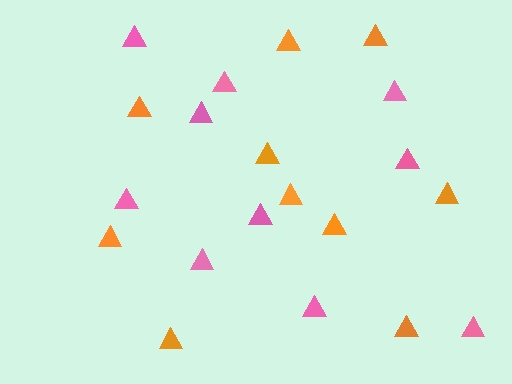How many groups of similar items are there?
There are 2 groups: one group of pink triangles (10) and one group of orange triangles (10).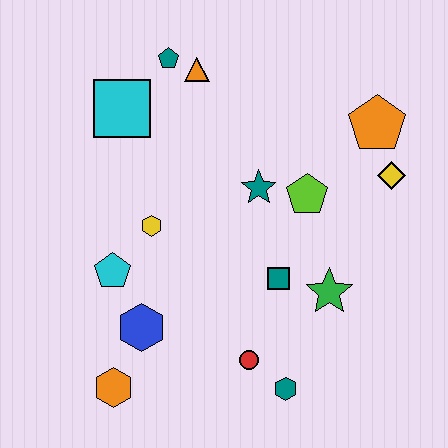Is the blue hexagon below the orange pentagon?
Yes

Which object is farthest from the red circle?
The teal pentagon is farthest from the red circle.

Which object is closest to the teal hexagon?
The red circle is closest to the teal hexagon.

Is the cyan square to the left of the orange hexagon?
No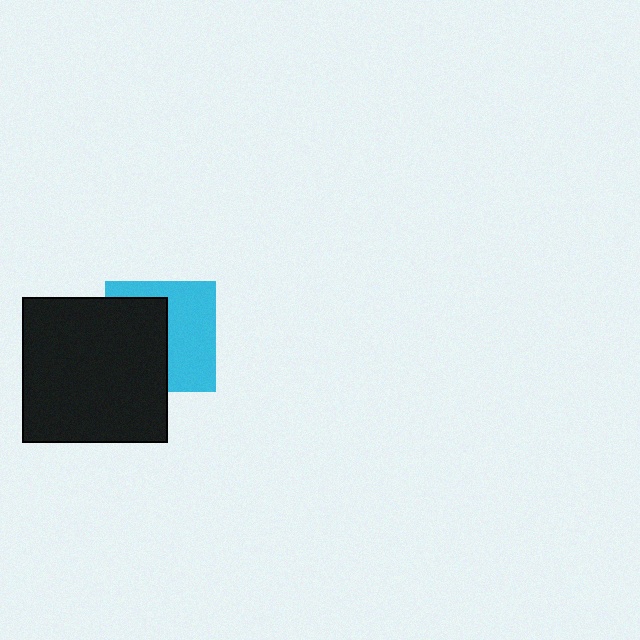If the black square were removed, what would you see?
You would see the complete cyan square.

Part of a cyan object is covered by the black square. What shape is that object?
It is a square.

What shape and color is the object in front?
The object in front is a black square.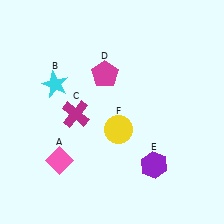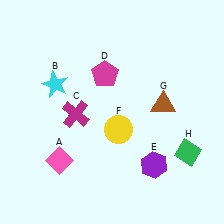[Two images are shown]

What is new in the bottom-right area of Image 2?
A green diamond (H) was added in the bottom-right area of Image 2.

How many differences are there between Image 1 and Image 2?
There are 2 differences between the two images.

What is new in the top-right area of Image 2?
A brown triangle (G) was added in the top-right area of Image 2.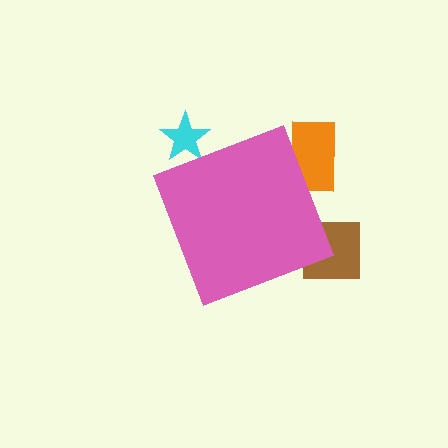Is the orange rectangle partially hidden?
Yes, the orange rectangle is partially hidden behind the pink diamond.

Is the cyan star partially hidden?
Yes, the cyan star is partially hidden behind the pink diamond.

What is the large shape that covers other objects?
A pink diamond.